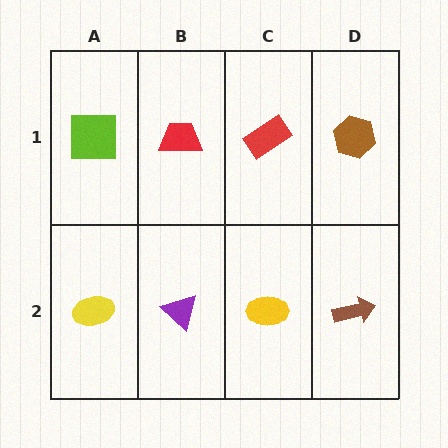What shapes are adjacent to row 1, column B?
A purple triangle (row 2, column B), a lime square (row 1, column A), a red rectangle (row 1, column C).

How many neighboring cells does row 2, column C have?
3.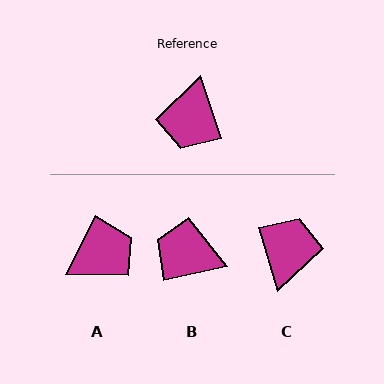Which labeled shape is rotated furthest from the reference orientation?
C, about 179 degrees away.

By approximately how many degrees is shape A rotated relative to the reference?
Approximately 134 degrees counter-clockwise.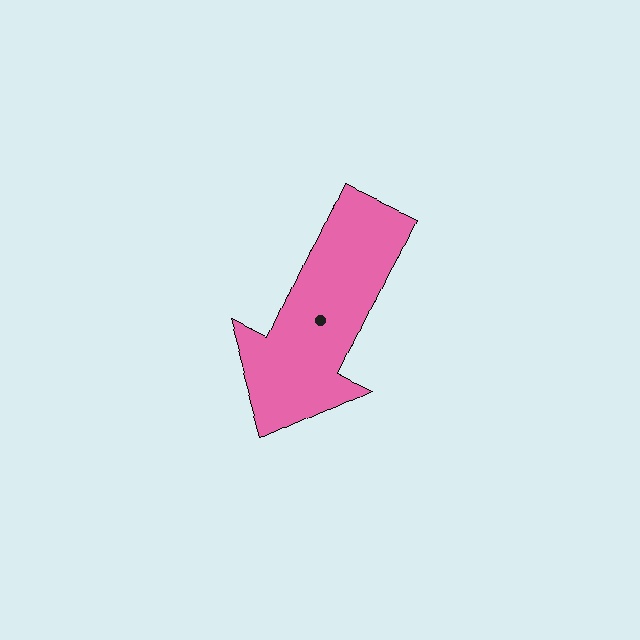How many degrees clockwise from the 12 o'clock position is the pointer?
Approximately 205 degrees.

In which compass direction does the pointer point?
Southwest.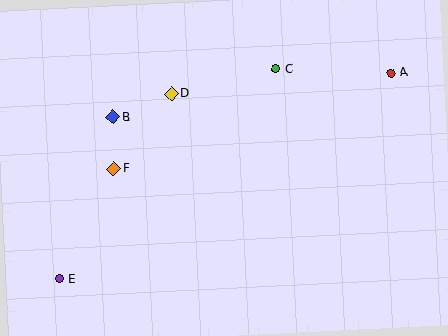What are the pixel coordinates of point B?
Point B is at (113, 117).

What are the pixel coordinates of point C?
Point C is at (276, 69).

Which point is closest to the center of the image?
Point D at (172, 94) is closest to the center.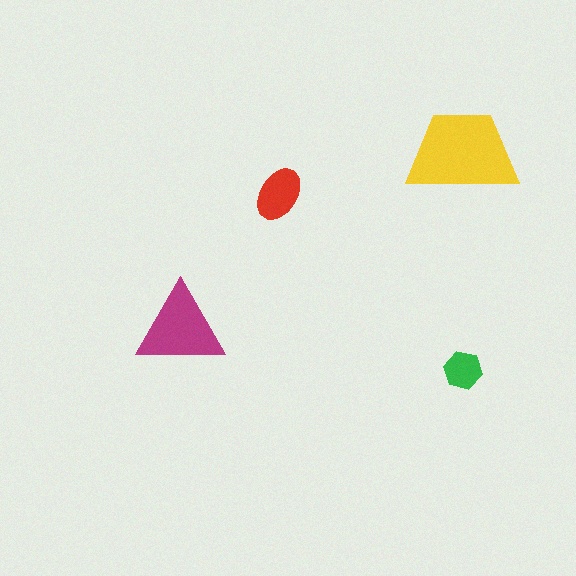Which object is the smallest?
The green hexagon.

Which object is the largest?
The yellow trapezoid.